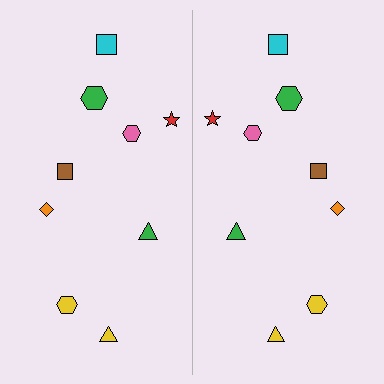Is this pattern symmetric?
Yes, this pattern has bilateral (reflection) symmetry.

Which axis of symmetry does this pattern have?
The pattern has a vertical axis of symmetry running through the center of the image.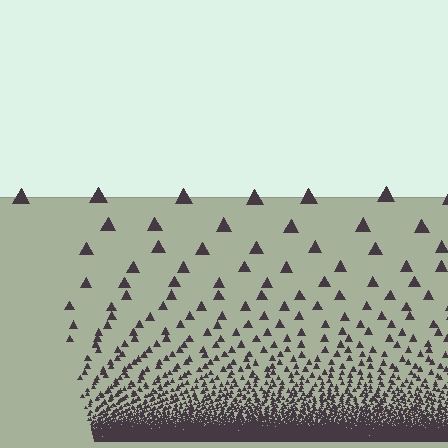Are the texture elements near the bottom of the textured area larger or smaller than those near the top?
Smaller. The gradient is inverted — elements near the bottom are smaller and denser.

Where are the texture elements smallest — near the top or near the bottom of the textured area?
Near the bottom.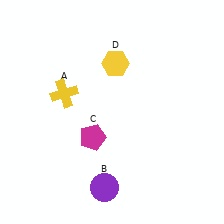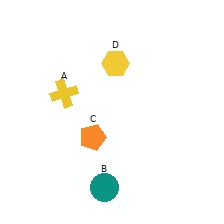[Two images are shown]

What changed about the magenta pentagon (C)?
In Image 1, C is magenta. In Image 2, it changed to orange.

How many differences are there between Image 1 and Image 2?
There are 2 differences between the two images.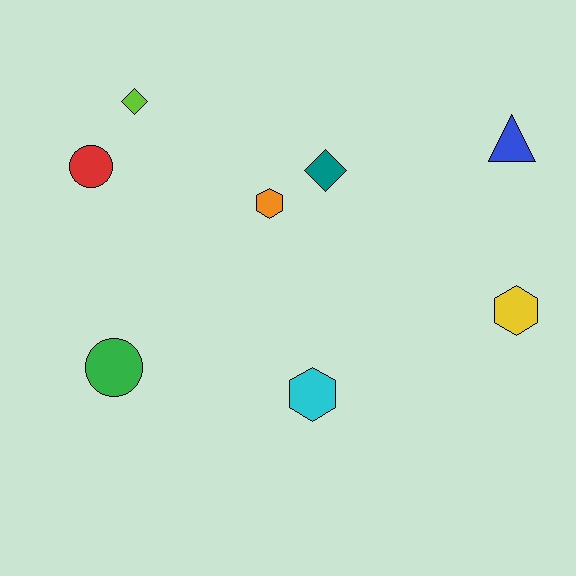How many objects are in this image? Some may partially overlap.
There are 8 objects.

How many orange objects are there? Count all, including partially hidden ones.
There is 1 orange object.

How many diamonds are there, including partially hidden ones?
There are 2 diamonds.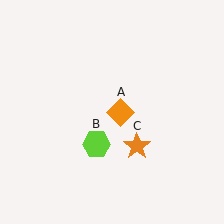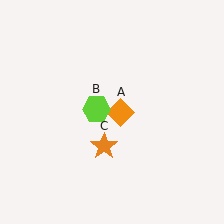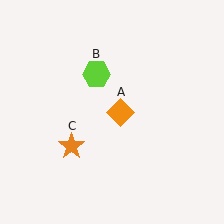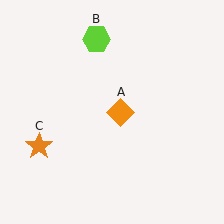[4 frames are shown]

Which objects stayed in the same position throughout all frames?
Orange diamond (object A) remained stationary.